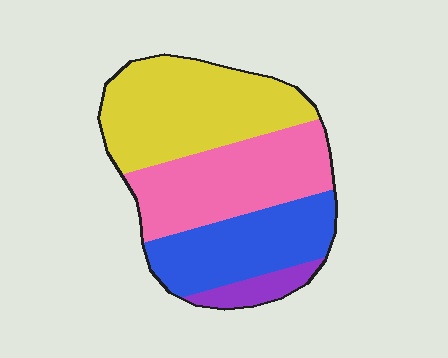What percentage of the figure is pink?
Pink takes up about one third (1/3) of the figure.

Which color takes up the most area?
Yellow, at roughly 35%.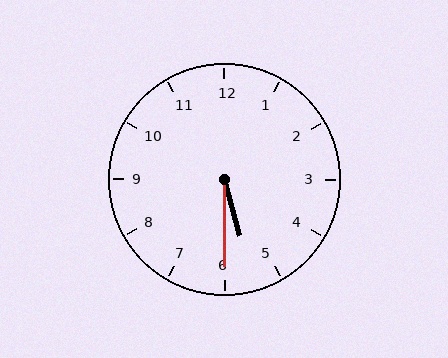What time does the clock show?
5:30.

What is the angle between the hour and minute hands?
Approximately 15 degrees.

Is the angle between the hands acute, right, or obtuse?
It is acute.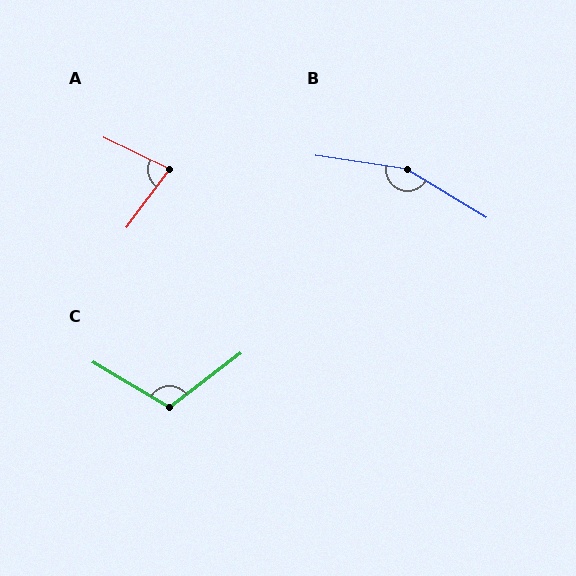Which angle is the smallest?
A, at approximately 79 degrees.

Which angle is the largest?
B, at approximately 157 degrees.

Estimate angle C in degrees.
Approximately 112 degrees.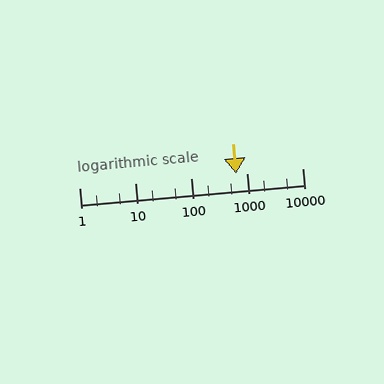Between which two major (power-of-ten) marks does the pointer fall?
The pointer is between 100 and 1000.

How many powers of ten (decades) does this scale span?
The scale spans 4 decades, from 1 to 10000.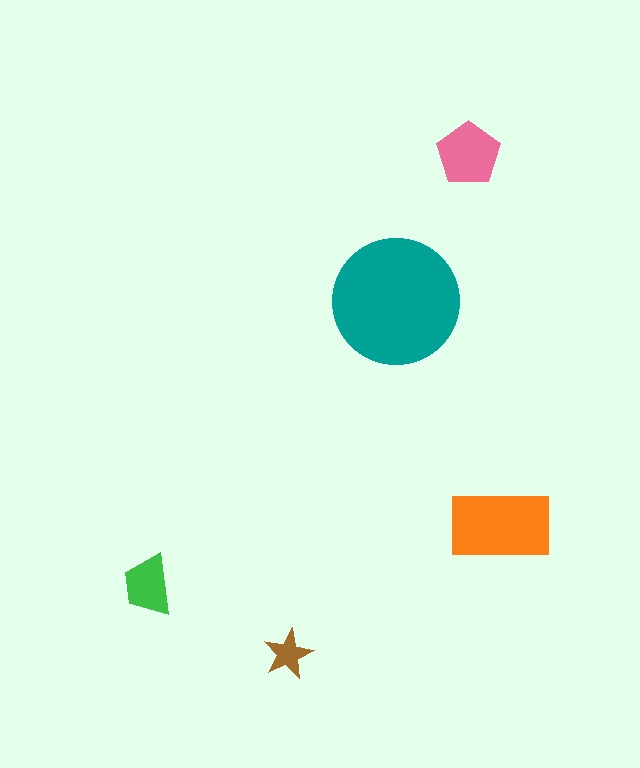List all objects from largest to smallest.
The teal circle, the orange rectangle, the pink pentagon, the green trapezoid, the brown star.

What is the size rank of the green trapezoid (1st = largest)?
4th.